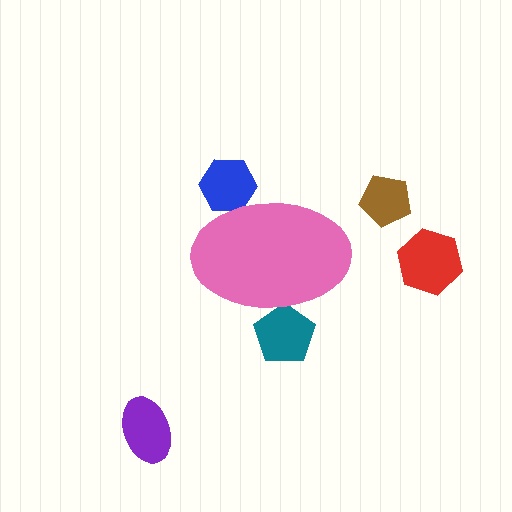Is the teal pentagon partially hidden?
Yes, the teal pentagon is partially hidden behind the pink ellipse.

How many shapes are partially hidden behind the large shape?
2 shapes are partially hidden.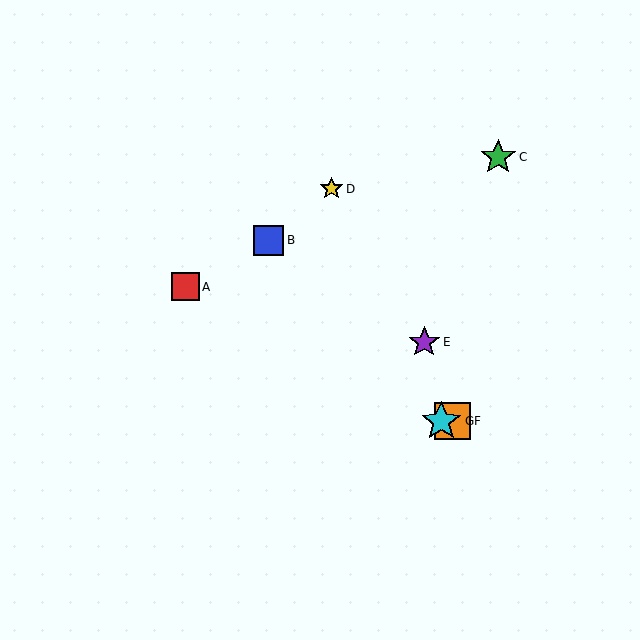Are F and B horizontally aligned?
No, F is at y≈421 and B is at y≈240.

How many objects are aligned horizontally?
2 objects (F, G) are aligned horizontally.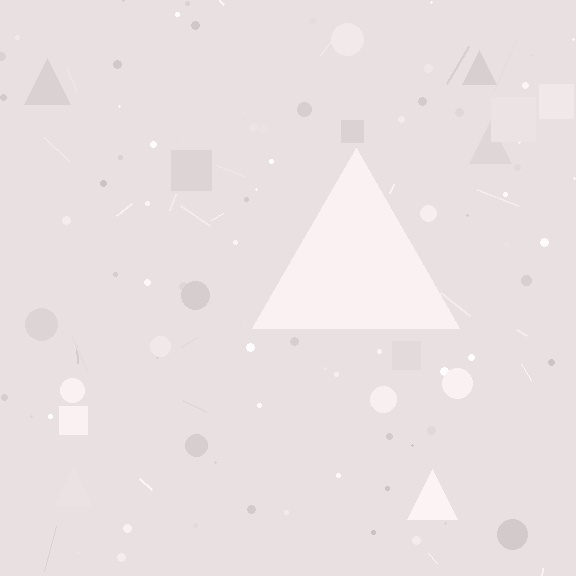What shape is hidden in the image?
A triangle is hidden in the image.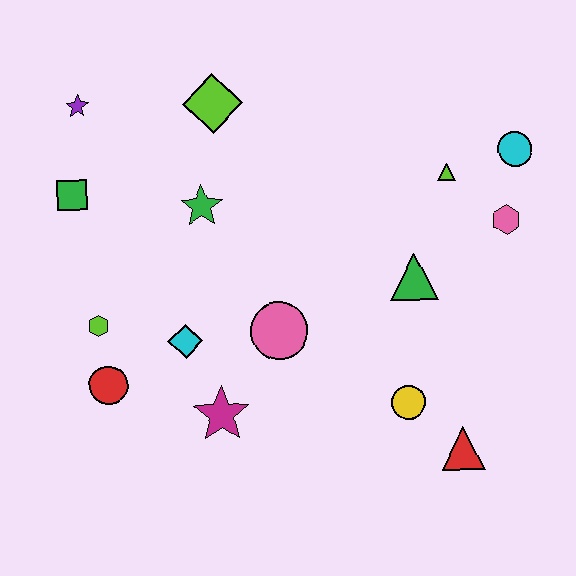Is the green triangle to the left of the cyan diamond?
No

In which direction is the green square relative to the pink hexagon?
The green square is to the left of the pink hexagon.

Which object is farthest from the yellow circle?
The purple star is farthest from the yellow circle.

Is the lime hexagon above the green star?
No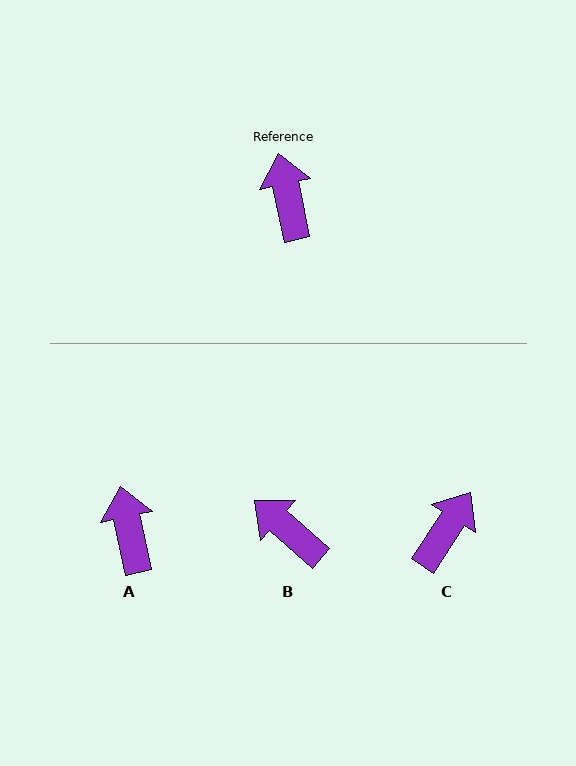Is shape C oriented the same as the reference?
No, it is off by about 45 degrees.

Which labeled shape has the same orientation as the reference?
A.